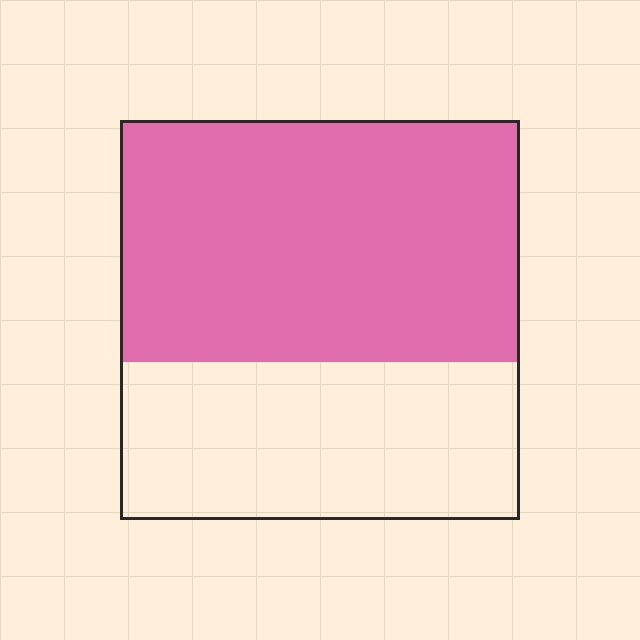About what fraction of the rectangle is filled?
About three fifths (3/5).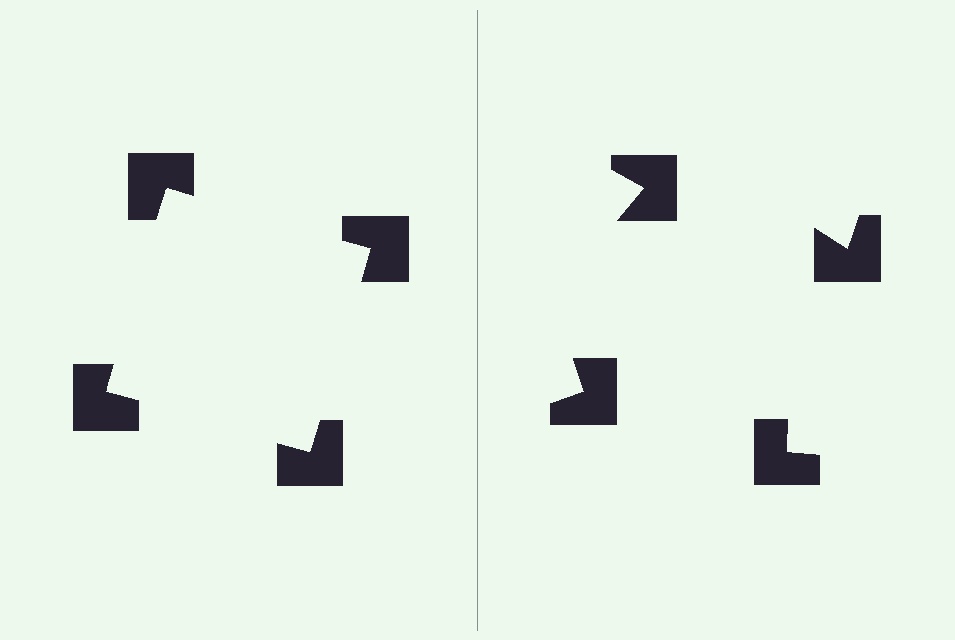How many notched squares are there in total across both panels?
8 — 4 on each side.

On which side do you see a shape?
An illusory square appears on the left side. On the right side the wedge cuts are rotated, so no coherent shape forms.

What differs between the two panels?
The notched squares are positioned identically on both sides; only the wedge orientations differ. On the left they align to a square; on the right they are misaligned.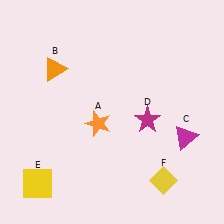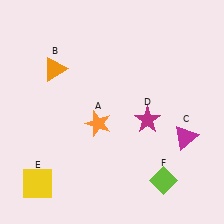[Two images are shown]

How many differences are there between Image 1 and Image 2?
There is 1 difference between the two images.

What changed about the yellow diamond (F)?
In Image 1, F is yellow. In Image 2, it changed to lime.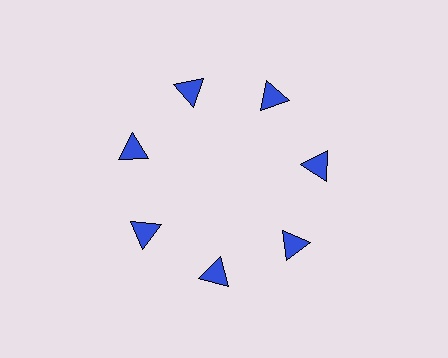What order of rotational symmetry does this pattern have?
This pattern has 7-fold rotational symmetry.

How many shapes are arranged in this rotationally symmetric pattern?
There are 7 shapes, arranged in 7 groups of 1.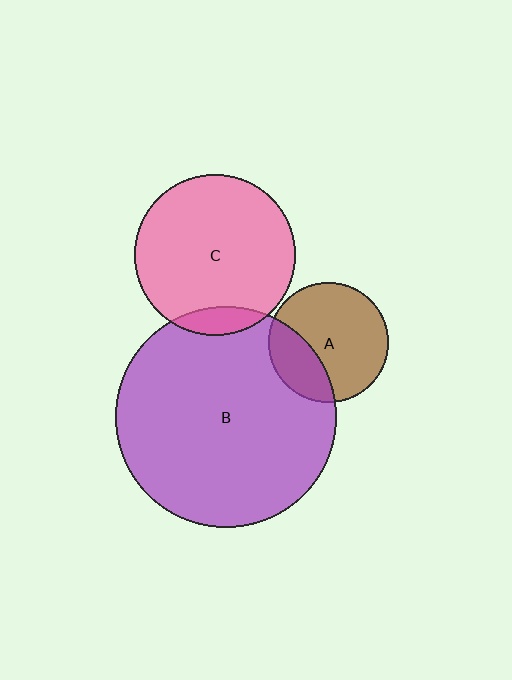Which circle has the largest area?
Circle B (purple).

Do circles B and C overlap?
Yes.